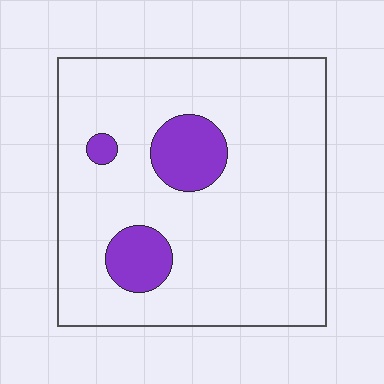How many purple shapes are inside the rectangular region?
3.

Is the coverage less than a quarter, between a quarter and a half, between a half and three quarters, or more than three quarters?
Less than a quarter.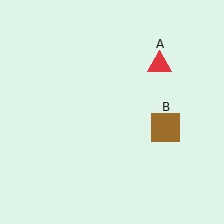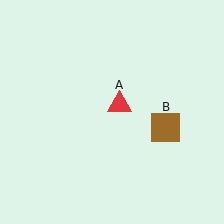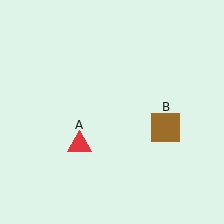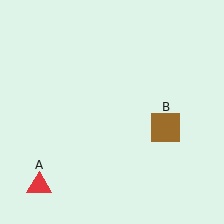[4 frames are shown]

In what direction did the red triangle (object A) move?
The red triangle (object A) moved down and to the left.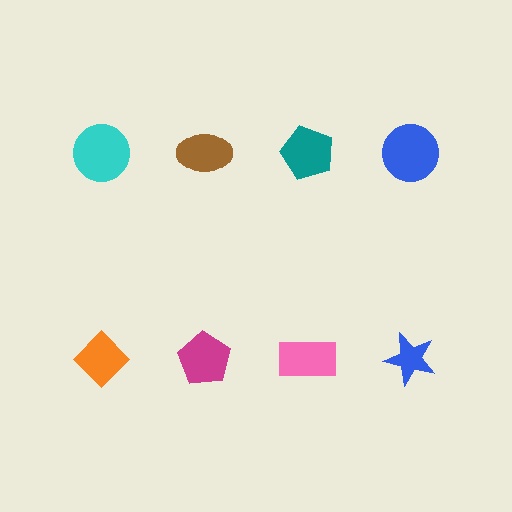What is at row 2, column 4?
A blue star.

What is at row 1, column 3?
A teal pentagon.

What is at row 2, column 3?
A pink rectangle.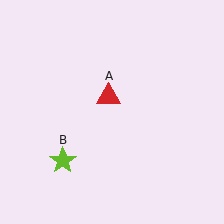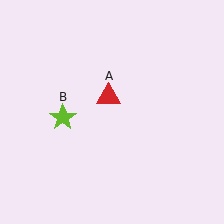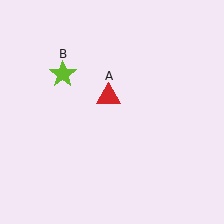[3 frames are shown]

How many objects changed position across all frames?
1 object changed position: lime star (object B).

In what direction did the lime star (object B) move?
The lime star (object B) moved up.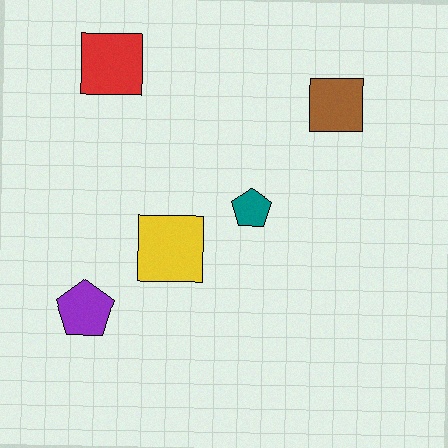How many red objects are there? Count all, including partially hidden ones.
There is 1 red object.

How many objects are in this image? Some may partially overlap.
There are 5 objects.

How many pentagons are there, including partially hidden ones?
There are 2 pentagons.